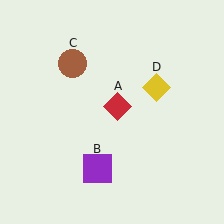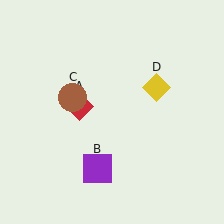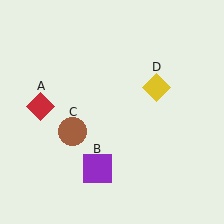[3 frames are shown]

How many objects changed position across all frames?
2 objects changed position: red diamond (object A), brown circle (object C).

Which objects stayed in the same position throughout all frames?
Purple square (object B) and yellow diamond (object D) remained stationary.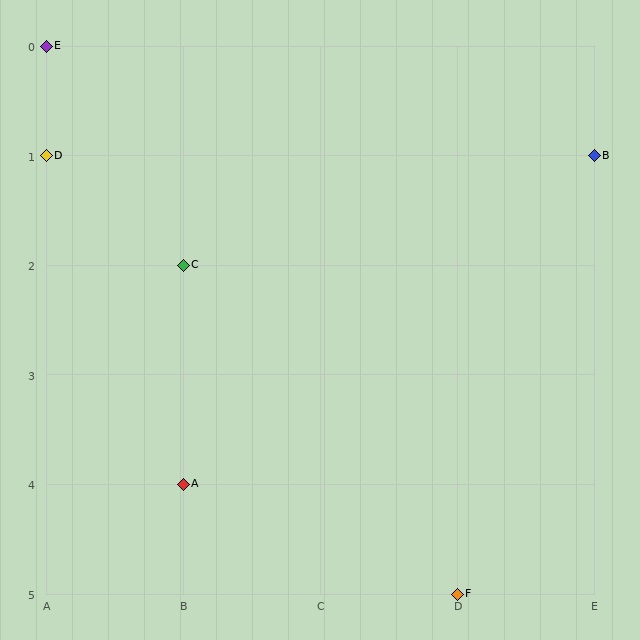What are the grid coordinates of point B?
Point B is at grid coordinates (E, 1).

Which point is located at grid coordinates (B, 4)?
Point A is at (B, 4).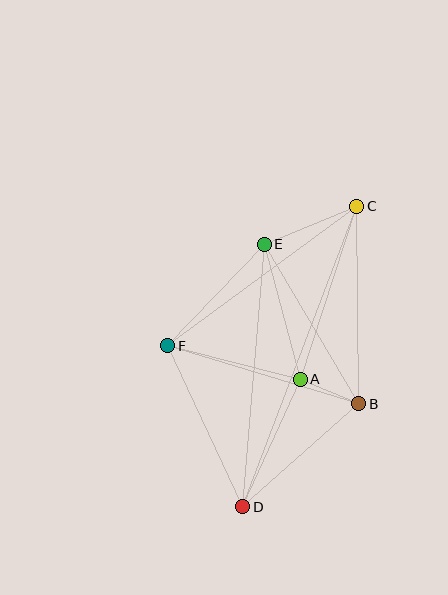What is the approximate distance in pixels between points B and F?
The distance between B and F is approximately 200 pixels.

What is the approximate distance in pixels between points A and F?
The distance between A and F is approximately 137 pixels.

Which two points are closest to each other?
Points A and B are closest to each other.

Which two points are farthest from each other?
Points C and D are farthest from each other.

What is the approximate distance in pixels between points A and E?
The distance between A and E is approximately 140 pixels.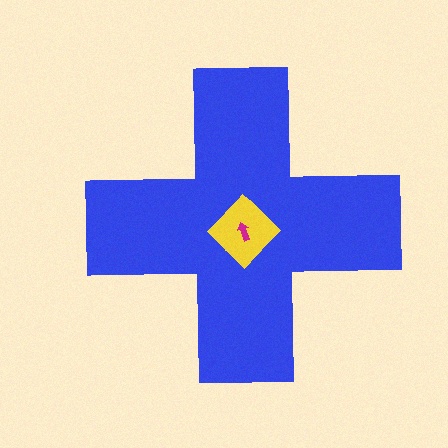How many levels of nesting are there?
3.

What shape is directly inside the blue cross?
The yellow diamond.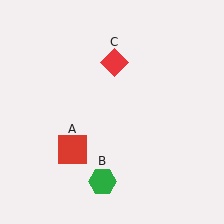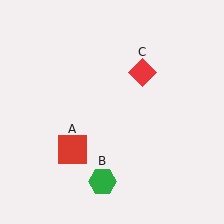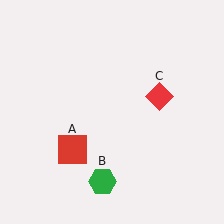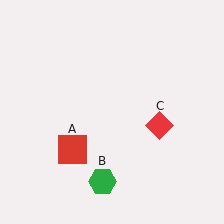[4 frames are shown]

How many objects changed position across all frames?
1 object changed position: red diamond (object C).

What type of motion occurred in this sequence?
The red diamond (object C) rotated clockwise around the center of the scene.